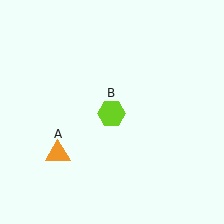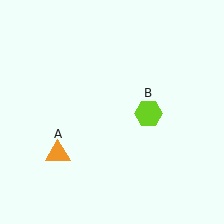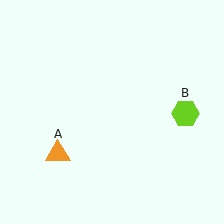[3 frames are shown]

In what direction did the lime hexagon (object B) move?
The lime hexagon (object B) moved right.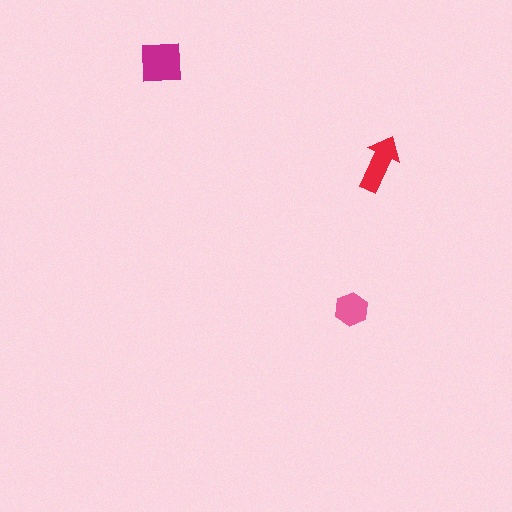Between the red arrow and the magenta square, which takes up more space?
The magenta square.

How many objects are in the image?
There are 3 objects in the image.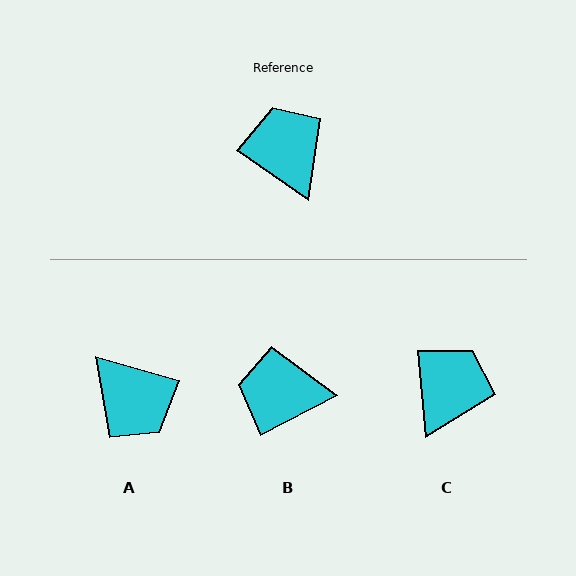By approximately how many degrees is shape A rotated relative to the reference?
Approximately 162 degrees clockwise.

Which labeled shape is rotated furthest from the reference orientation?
A, about 162 degrees away.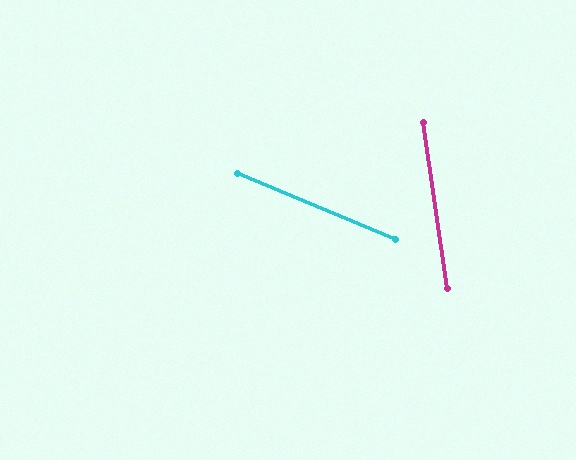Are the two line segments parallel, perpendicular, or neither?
Neither parallel nor perpendicular — they differ by about 59°.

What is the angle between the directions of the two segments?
Approximately 59 degrees.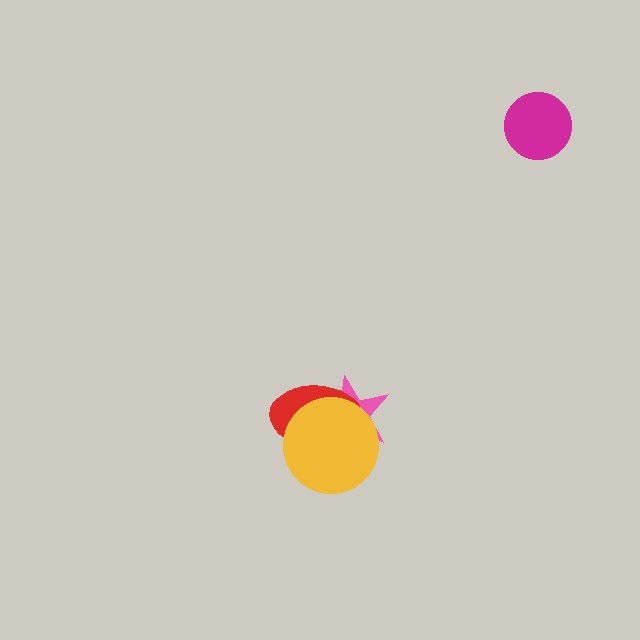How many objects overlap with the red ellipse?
2 objects overlap with the red ellipse.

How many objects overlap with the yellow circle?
2 objects overlap with the yellow circle.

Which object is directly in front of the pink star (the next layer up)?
The red ellipse is directly in front of the pink star.